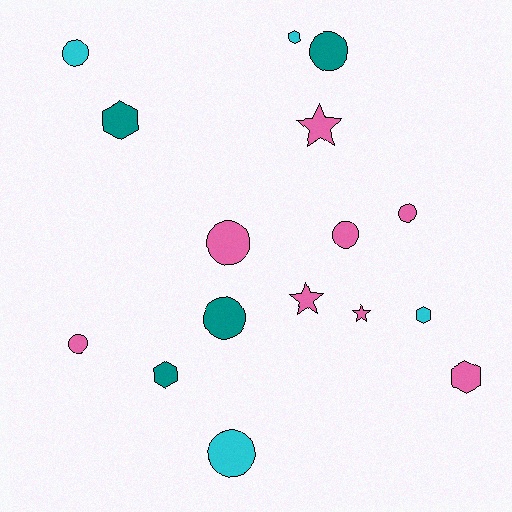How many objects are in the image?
There are 16 objects.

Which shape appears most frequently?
Circle, with 8 objects.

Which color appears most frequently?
Pink, with 8 objects.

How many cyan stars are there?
There are no cyan stars.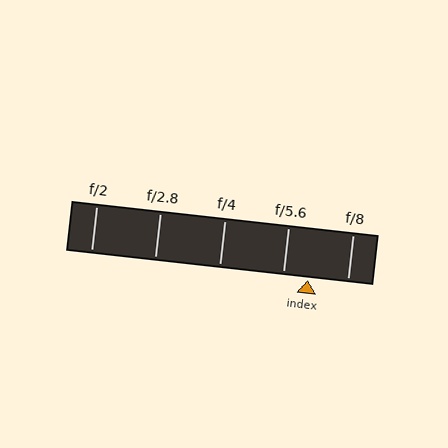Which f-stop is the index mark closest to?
The index mark is closest to f/5.6.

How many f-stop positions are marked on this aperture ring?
There are 5 f-stop positions marked.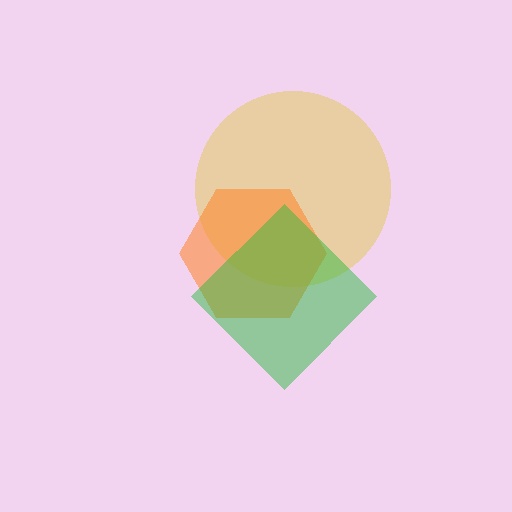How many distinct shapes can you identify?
There are 3 distinct shapes: a yellow circle, an orange hexagon, a green diamond.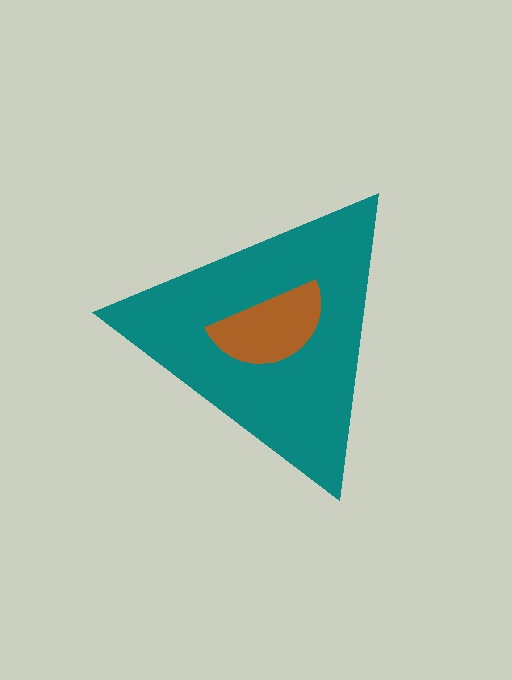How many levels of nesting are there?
2.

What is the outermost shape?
The teal triangle.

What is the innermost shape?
The brown semicircle.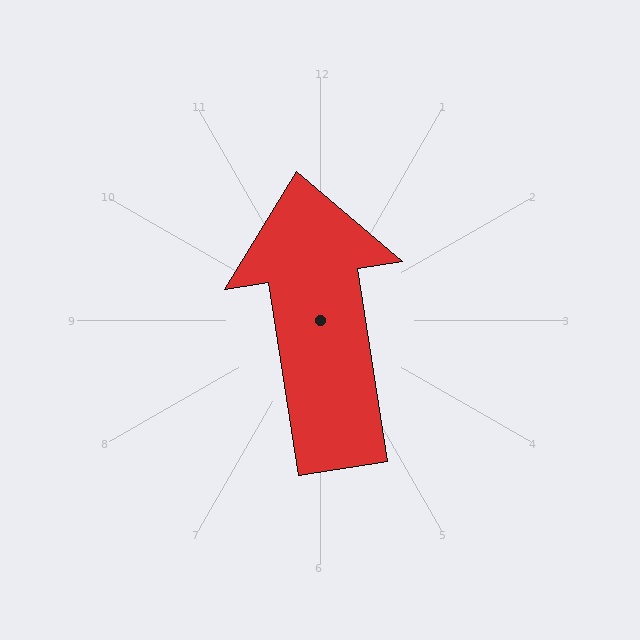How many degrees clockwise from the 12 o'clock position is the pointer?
Approximately 351 degrees.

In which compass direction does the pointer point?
North.